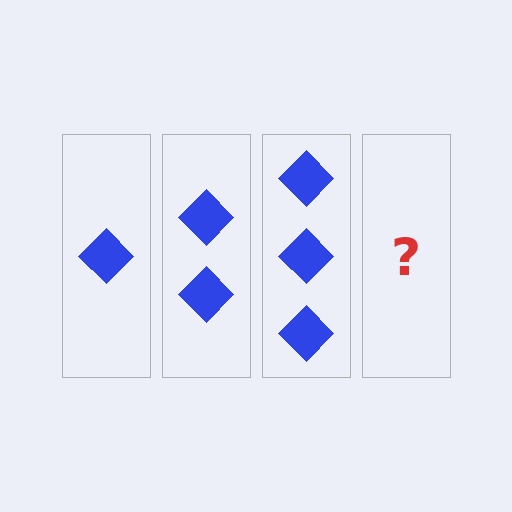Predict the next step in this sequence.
The next step is 4 diamonds.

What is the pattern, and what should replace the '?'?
The pattern is that each step adds one more diamond. The '?' should be 4 diamonds.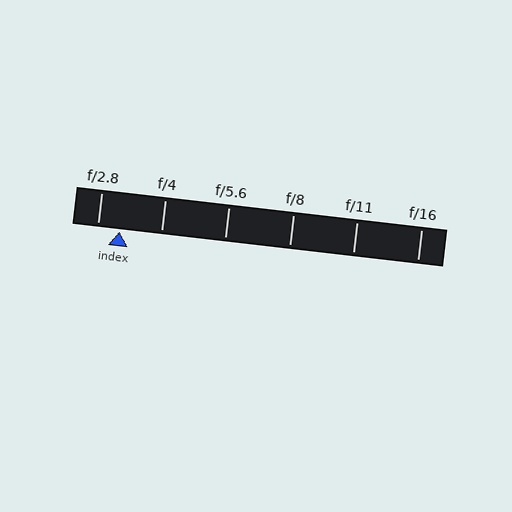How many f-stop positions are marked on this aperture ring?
There are 6 f-stop positions marked.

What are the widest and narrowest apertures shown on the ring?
The widest aperture shown is f/2.8 and the narrowest is f/16.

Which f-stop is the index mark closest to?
The index mark is closest to f/2.8.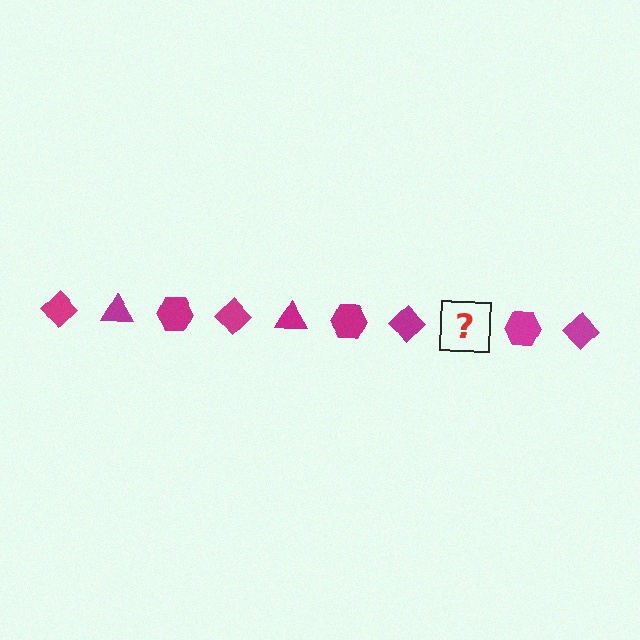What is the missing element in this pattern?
The missing element is a magenta triangle.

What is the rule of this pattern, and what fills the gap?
The rule is that the pattern cycles through diamond, triangle, hexagon shapes in magenta. The gap should be filled with a magenta triangle.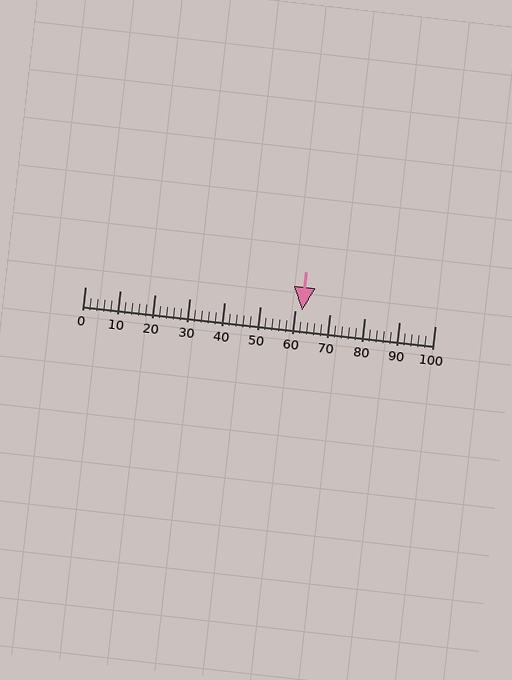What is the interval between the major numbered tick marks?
The major tick marks are spaced 10 units apart.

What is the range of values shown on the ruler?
The ruler shows values from 0 to 100.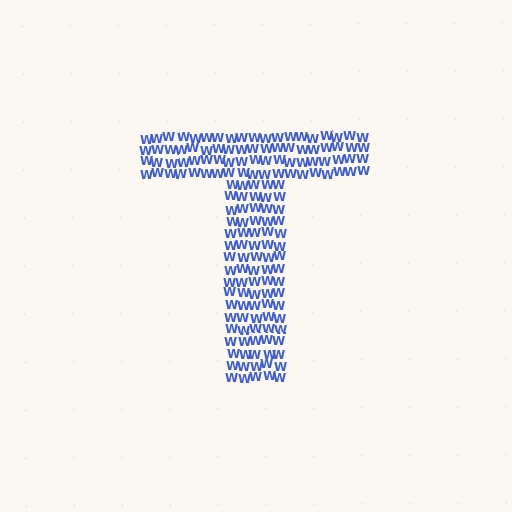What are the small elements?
The small elements are letter W's.